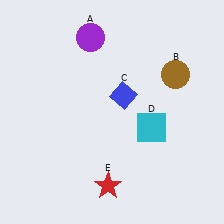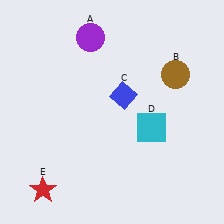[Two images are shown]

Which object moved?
The red star (E) moved left.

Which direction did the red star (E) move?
The red star (E) moved left.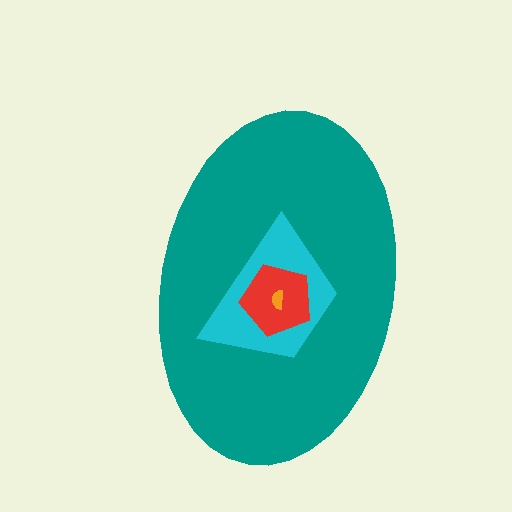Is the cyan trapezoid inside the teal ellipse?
Yes.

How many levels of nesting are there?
4.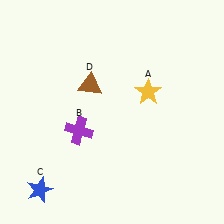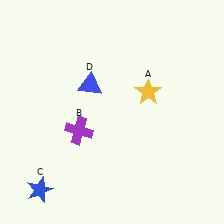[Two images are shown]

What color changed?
The triangle (D) changed from brown in Image 1 to blue in Image 2.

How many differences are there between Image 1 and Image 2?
There is 1 difference between the two images.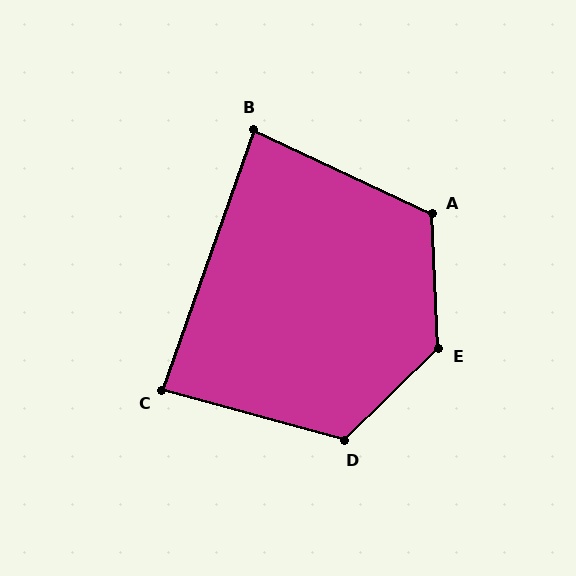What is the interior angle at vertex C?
Approximately 86 degrees (approximately right).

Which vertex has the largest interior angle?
E, at approximately 131 degrees.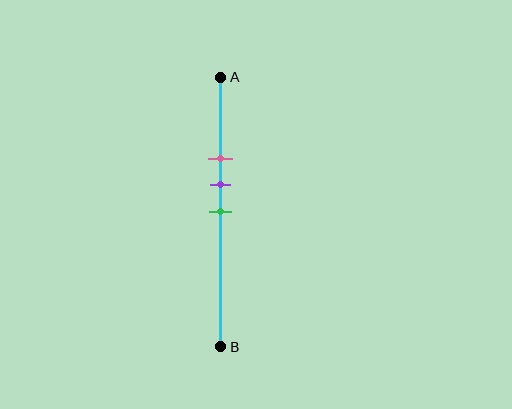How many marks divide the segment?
There are 3 marks dividing the segment.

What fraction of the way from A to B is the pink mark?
The pink mark is approximately 30% (0.3) of the way from A to B.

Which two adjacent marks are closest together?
The purple and green marks are the closest adjacent pair.